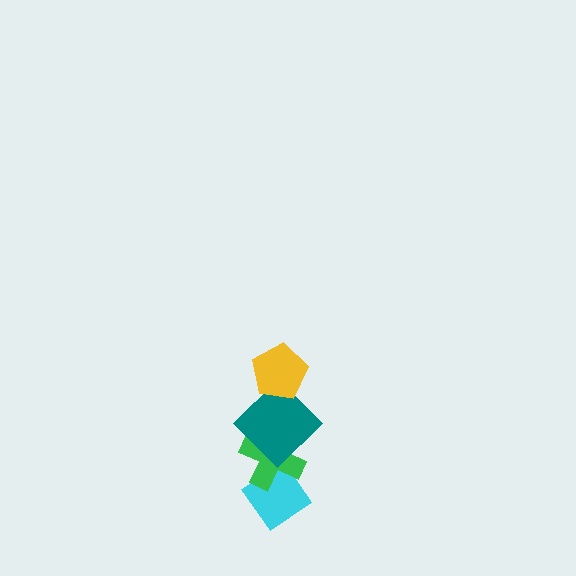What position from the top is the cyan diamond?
The cyan diamond is 4th from the top.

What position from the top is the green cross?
The green cross is 3rd from the top.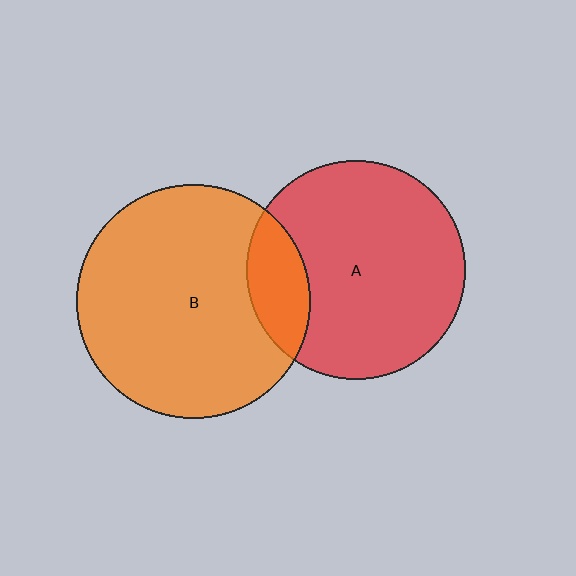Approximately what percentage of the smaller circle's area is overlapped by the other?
Approximately 15%.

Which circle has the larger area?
Circle B (orange).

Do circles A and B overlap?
Yes.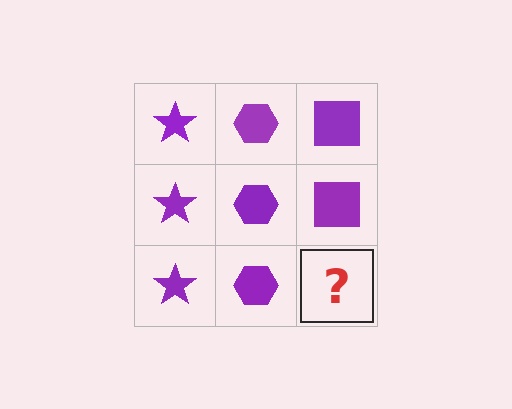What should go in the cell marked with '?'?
The missing cell should contain a purple square.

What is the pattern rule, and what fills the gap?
The rule is that each column has a consistent shape. The gap should be filled with a purple square.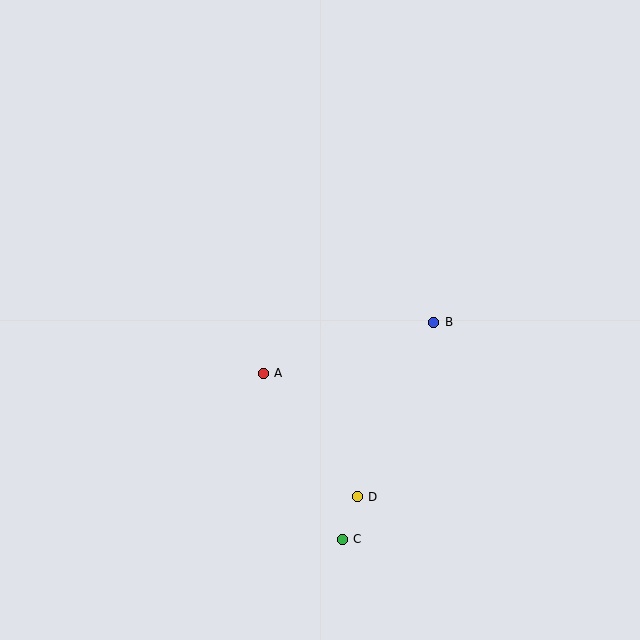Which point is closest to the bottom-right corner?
Point C is closest to the bottom-right corner.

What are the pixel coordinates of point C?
Point C is at (342, 540).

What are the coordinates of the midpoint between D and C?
The midpoint between D and C is at (350, 518).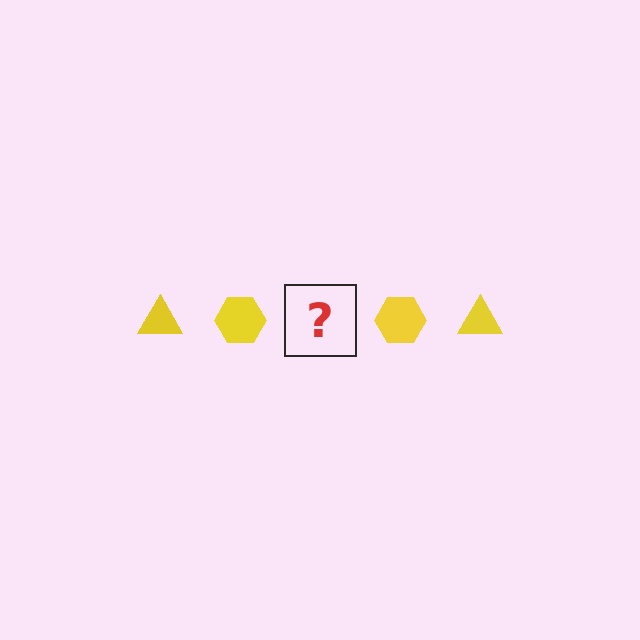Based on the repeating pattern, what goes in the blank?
The blank should be a yellow triangle.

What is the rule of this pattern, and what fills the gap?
The rule is that the pattern cycles through triangle, hexagon shapes in yellow. The gap should be filled with a yellow triangle.